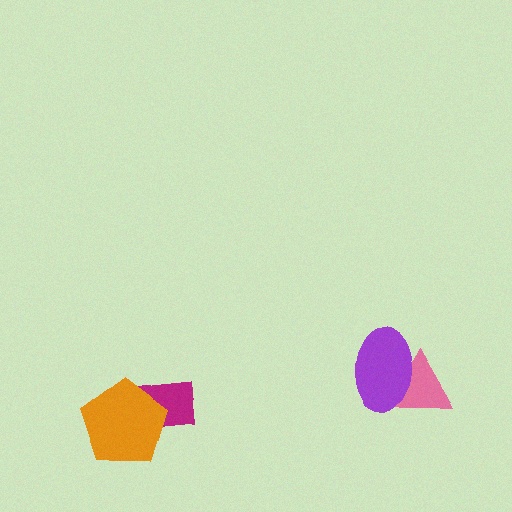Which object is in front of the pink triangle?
The purple ellipse is in front of the pink triangle.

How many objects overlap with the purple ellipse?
1 object overlaps with the purple ellipse.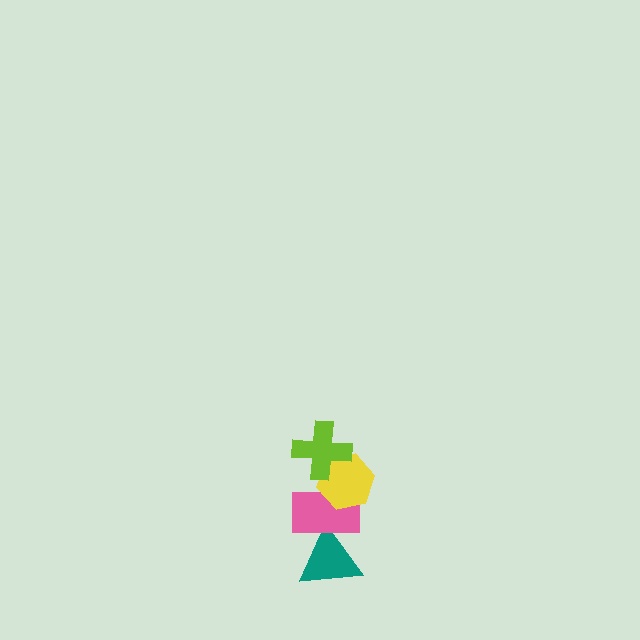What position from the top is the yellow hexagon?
The yellow hexagon is 2nd from the top.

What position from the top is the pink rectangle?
The pink rectangle is 3rd from the top.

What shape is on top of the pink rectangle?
The yellow hexagon is on top of the pink rectangle.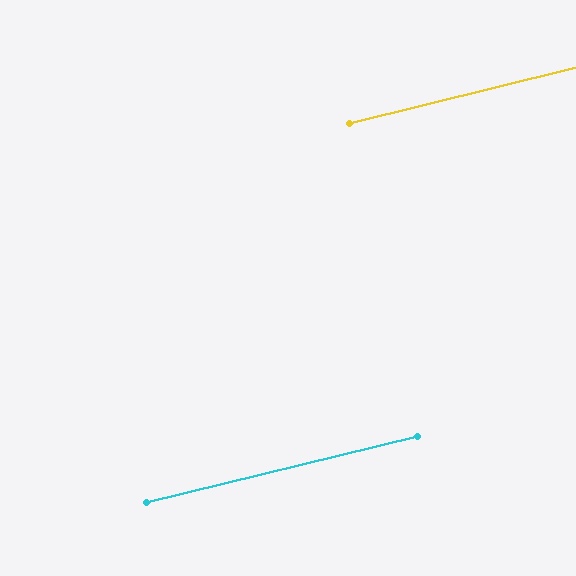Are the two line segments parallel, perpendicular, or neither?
Parallel — their directions differ by only 0.3°.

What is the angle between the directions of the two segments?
Approximately 0 degrees.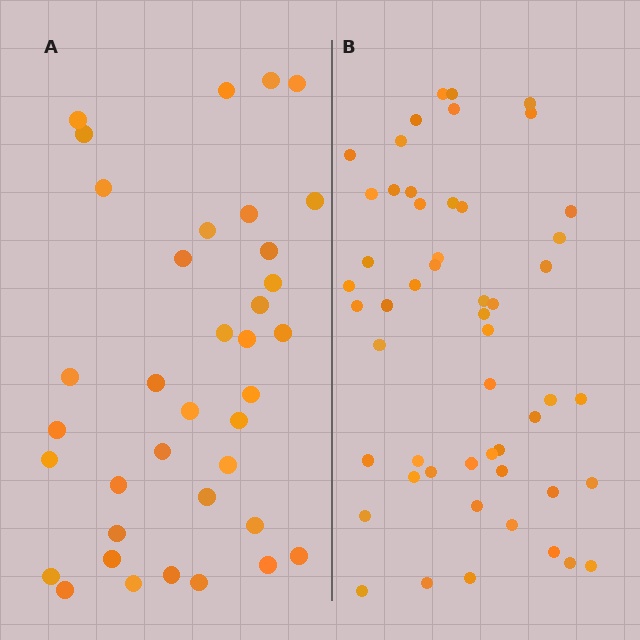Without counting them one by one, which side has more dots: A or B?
Region B (the right region) has more dots.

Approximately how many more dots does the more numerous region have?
Region B has approximately 15 more dots than region A.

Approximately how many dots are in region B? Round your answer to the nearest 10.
About 50 dots. (The exact count is 52, which rounds to 50.)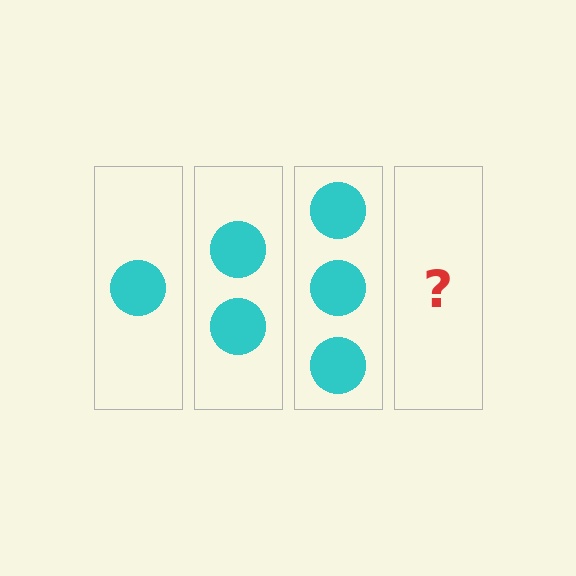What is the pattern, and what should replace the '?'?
The pattern is that each step adds one more circle. The '?' should be 4 circles.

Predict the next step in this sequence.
The next step is 4 circles.